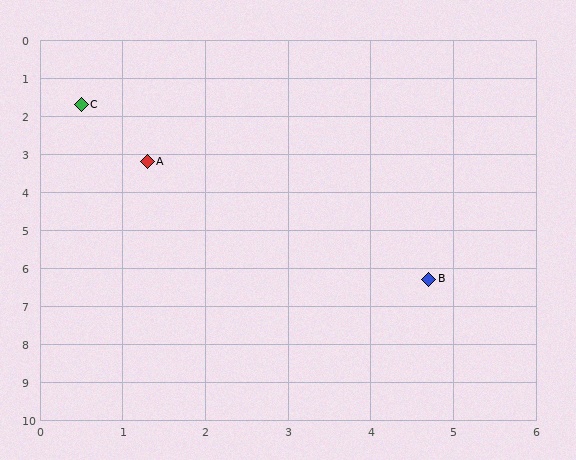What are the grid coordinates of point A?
Point A is at approximately (1.3, 3.2).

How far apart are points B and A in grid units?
Points B and A are about 4.6 grid units apart.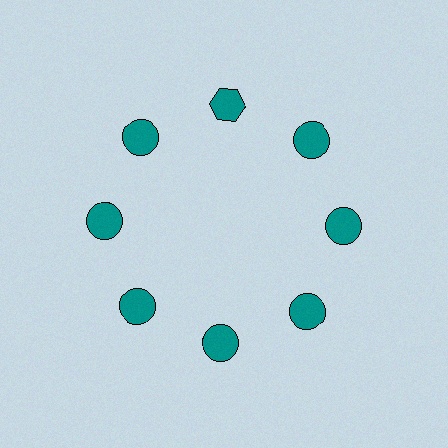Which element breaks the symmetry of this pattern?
The teal hexagon at roughly the 12 o'clock position breaks the symmetry. All other shapes are teal circles.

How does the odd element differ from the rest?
It has a different shape: hexagon instead of circle.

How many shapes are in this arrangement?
There are 8 shapes arranged in a ring pattern.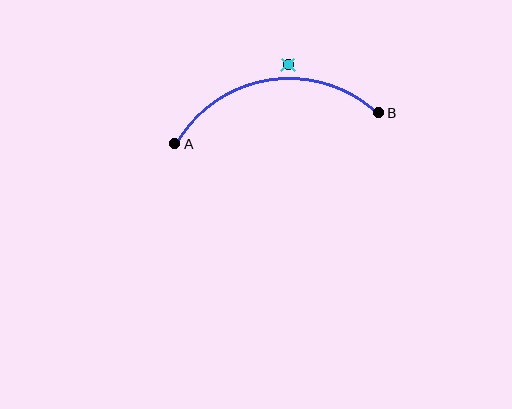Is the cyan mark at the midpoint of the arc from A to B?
No — the cyan mark does not lie on the arc at all. It sits slightly outside the curve.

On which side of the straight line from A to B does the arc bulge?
The arc bulges above the straight line connecting A and B.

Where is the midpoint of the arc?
The arc midpoint is the point on the curve farthest from the straight line joining A and B. It sits above that line.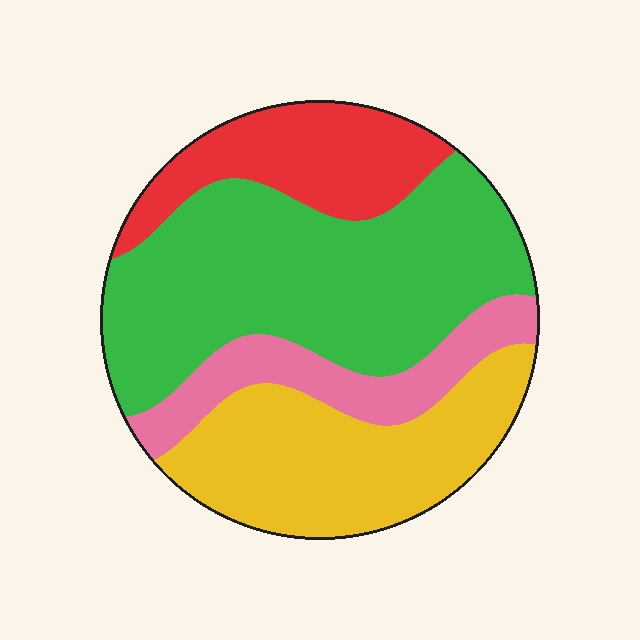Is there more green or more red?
Green.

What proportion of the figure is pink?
Pink takes up about one eighth (1/8) of the figure.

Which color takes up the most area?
Green, at roughly 45%.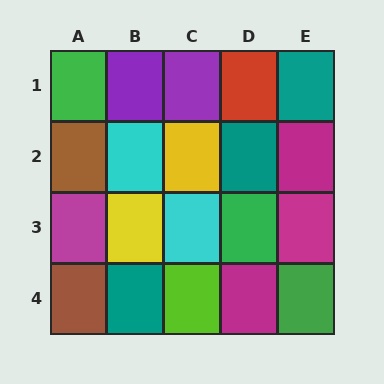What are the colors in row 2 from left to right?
Brown, cyan, yellow, teal, magenta.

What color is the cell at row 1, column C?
Purple.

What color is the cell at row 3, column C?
Cyan.